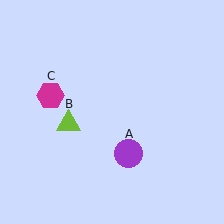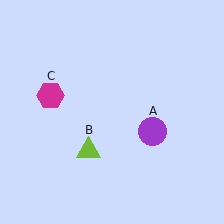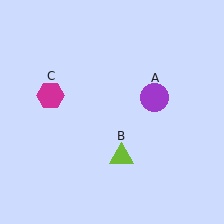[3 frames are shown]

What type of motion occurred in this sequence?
The purple circle (object A), lime triangle (object B) rotated counterclockwise around the center of the scene.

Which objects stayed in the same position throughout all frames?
Magenta hexagon (object C) remained stationary.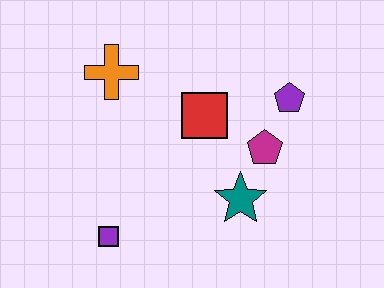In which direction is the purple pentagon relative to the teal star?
The purple pentagon is above the teal star.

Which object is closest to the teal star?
The magenta pentagon is closest to the teal star.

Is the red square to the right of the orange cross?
Yes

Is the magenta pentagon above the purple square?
Yes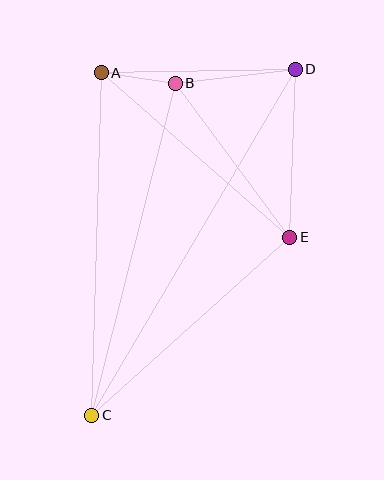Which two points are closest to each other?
Points A and B are closest to each other.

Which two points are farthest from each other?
Points C and D are farthest from each other.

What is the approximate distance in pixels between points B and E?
The distance between B and E is approximately 192 pixels.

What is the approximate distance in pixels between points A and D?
The distance between A and D is approximately 194 pixels.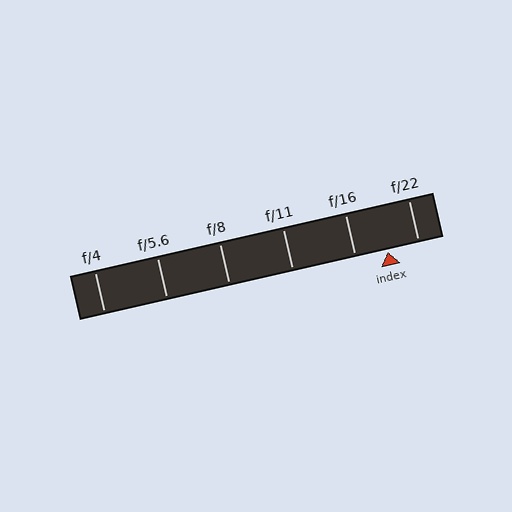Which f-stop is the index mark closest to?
The index mark is closest to f/22.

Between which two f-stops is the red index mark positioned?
The index mark is between f/16 and f/22.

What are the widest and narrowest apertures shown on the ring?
The widest aperture shown is f/4 and the narrowest is f/22.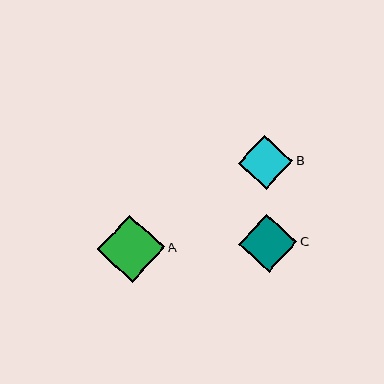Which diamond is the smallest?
Diamond B is the smallest with a size of approximately 54 pixels.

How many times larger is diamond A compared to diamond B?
Diamond A is approximately 1.3 times the size of diamond B.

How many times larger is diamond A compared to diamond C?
Diamond A is approximately 1.2 times the size of diamond C.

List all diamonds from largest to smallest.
From largest to smallest: A, C, B.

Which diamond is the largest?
Diamond A is the largest with a size of approximately 68 pixels.